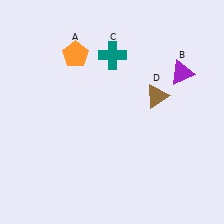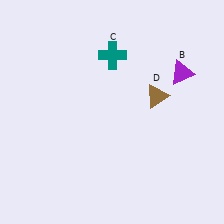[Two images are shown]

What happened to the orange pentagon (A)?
The orange pentagon (A) was removed in Image 2. It was in the top-left area of Image 1.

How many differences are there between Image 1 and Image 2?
There is 1 difference between the two images.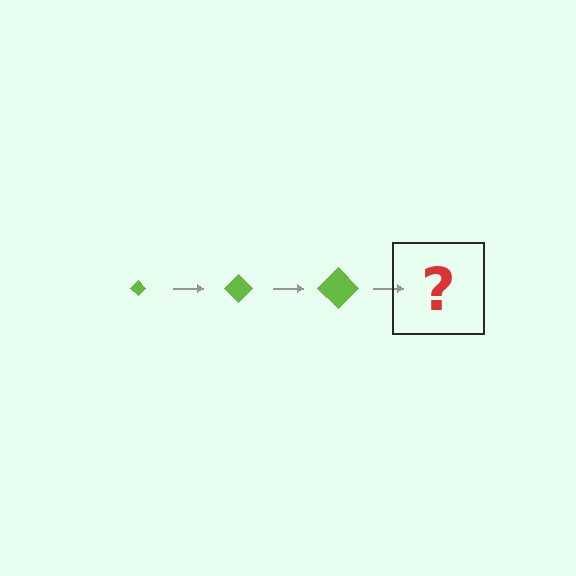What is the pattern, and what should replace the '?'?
The pattern is that the diamond gets progressively larger each step. The '?' should be a lime diamond, larger than the previous one.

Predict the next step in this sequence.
The next step is a lime diamond, larger than the previous one.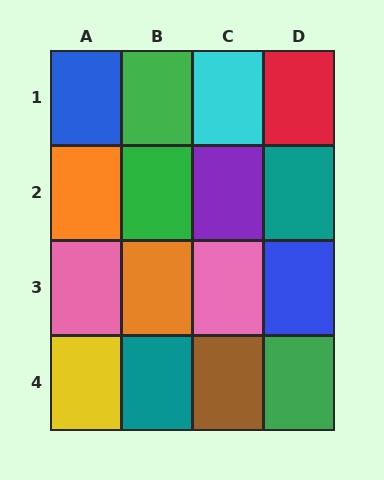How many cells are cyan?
1 cell is cyan.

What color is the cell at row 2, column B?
Green.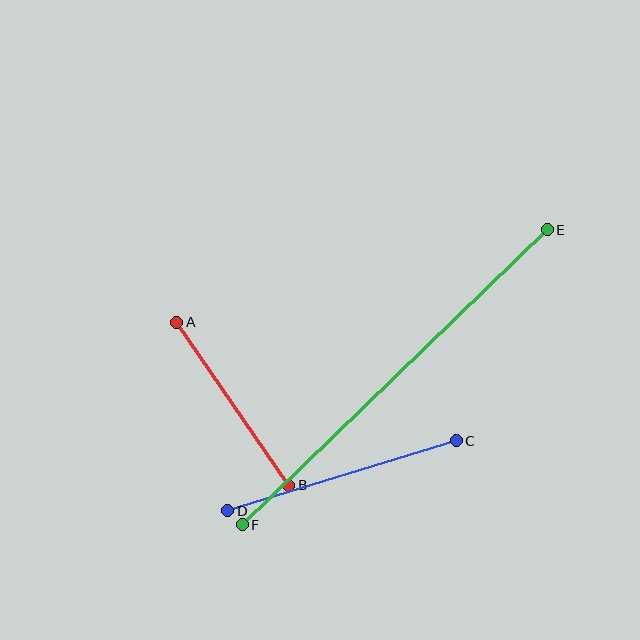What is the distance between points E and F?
The distance is approximately 424 pixels.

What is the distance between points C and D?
The distance is approximately 239 pixels.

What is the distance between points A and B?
The distance is approximately 198 pixels.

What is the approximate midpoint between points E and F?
The midpoint is at approximately (395, 377) pixels.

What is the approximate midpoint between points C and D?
The midpoint is at approximately (342, 476) pixels.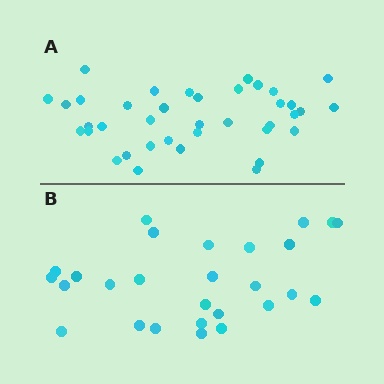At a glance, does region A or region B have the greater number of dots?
Region A (the top region) has more dots.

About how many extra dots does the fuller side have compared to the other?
Region A has roughly 12 or so more dots than region B.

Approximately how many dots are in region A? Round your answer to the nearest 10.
About 40 dots. (The exact count is 38, which rounds to 40.)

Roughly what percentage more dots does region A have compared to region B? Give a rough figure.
About 40% more.